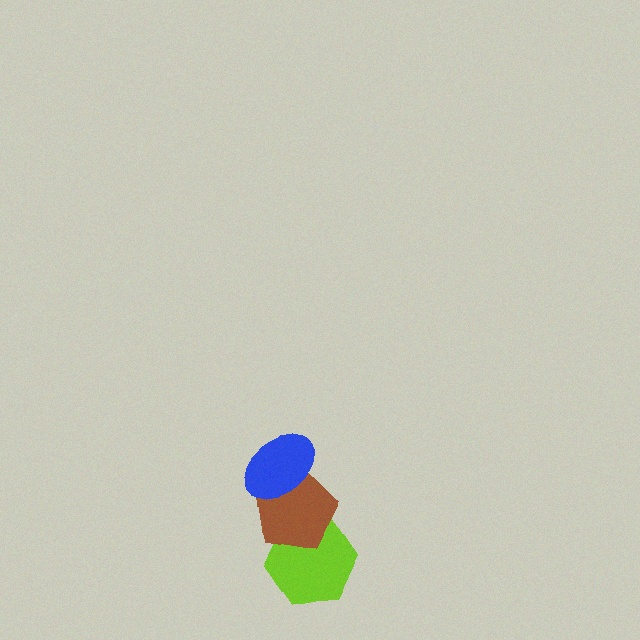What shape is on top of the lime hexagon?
The brown pentagon is on top of the lime hexagon.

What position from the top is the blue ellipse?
The blue ellipse is 1st from the top.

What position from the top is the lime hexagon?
The lime hexagon is 3rd from the top.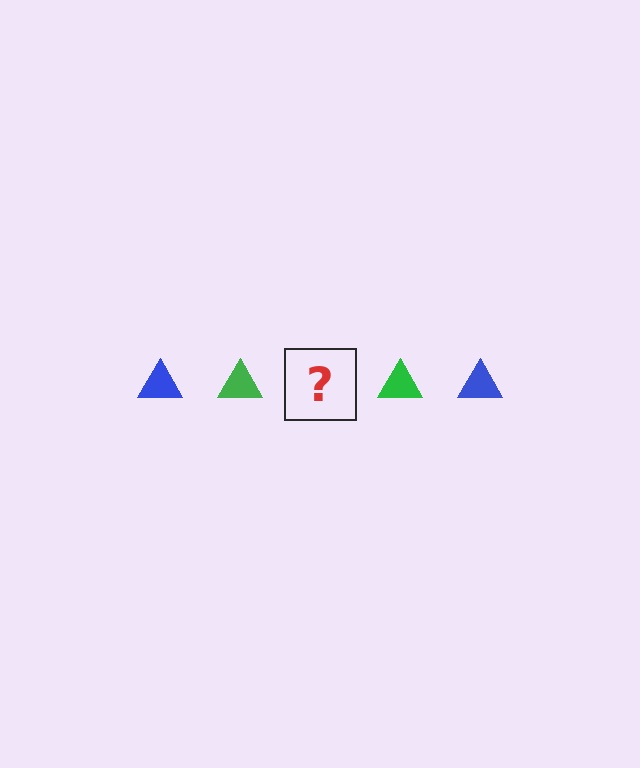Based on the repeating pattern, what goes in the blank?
The blank should be a blue triangle.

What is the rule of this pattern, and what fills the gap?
The rule is that the pattern cycles through blue, green triangles. The gap should be filled with a blue triangle.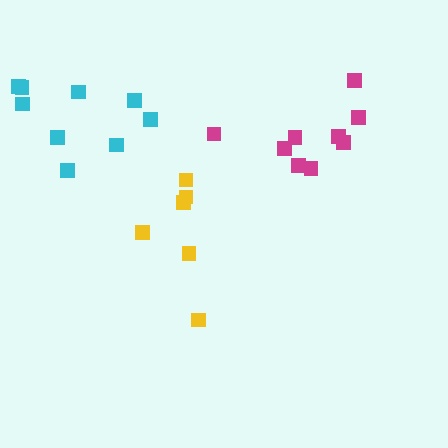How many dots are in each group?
Group 1: 6 dots, Group 2: 9 dots, Group 3: 9 dots (24 total).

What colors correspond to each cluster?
The clusters are colored: yellow, cyan, magenta.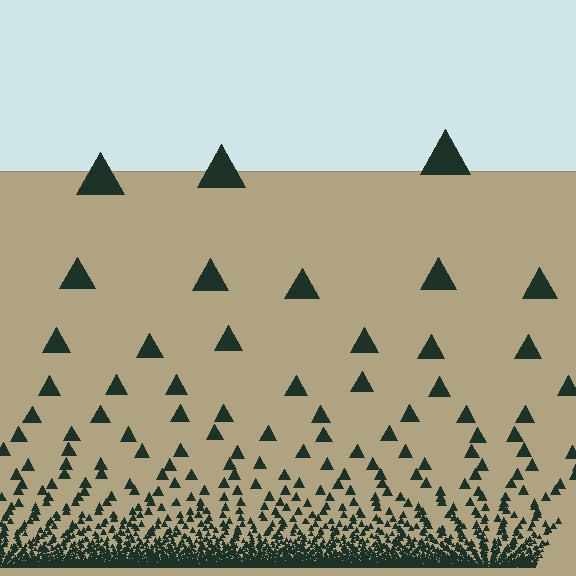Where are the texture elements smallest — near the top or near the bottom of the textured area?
Near the bottom.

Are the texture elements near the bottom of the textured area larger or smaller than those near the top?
Smaller. The gradient is inverted — elements near the bottom are smaller and denser.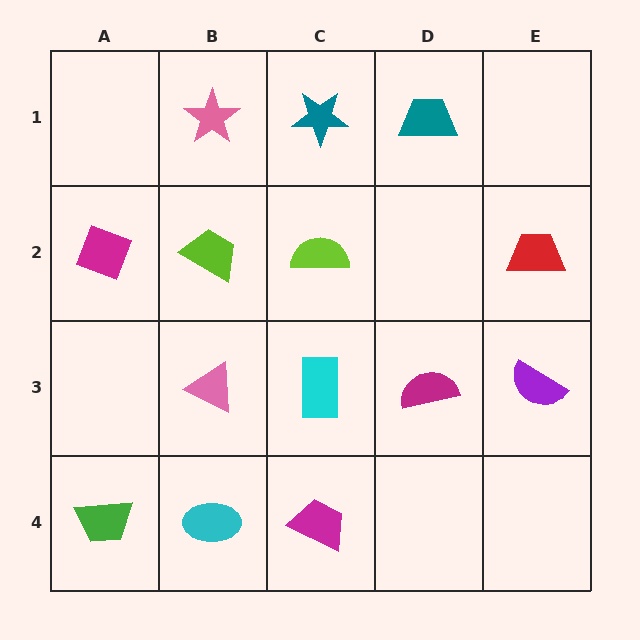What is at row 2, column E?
A red trapezoid.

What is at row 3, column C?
A cyan rectangle.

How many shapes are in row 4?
3 shapes.